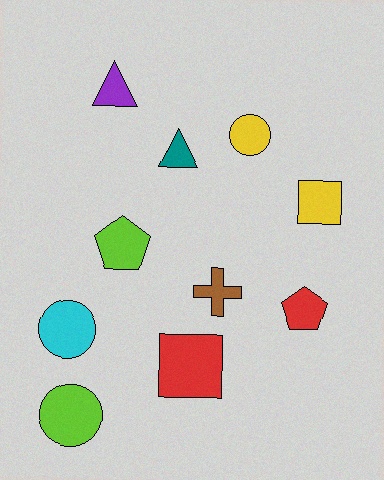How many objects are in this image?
There are 10 objects.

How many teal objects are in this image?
There is 1 teal object.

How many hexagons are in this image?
There are no hexagons.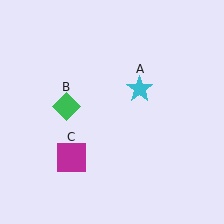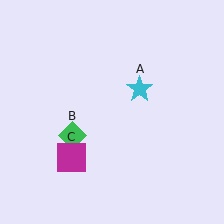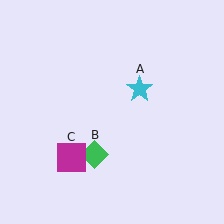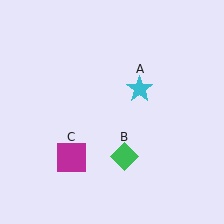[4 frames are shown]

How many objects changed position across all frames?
1 object changed position: green diamond (object B).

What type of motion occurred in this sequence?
The green diamond (object B) rotated counterclockwise around the center of the scene.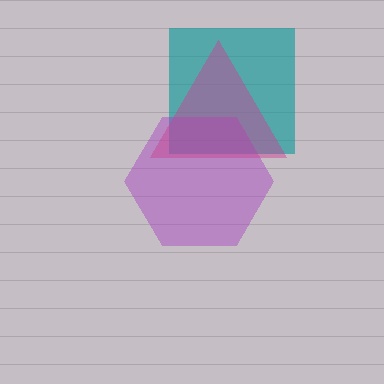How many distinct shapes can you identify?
There are 3 distinct shapes: a teal square, a purple hexagon, a magenta triangle.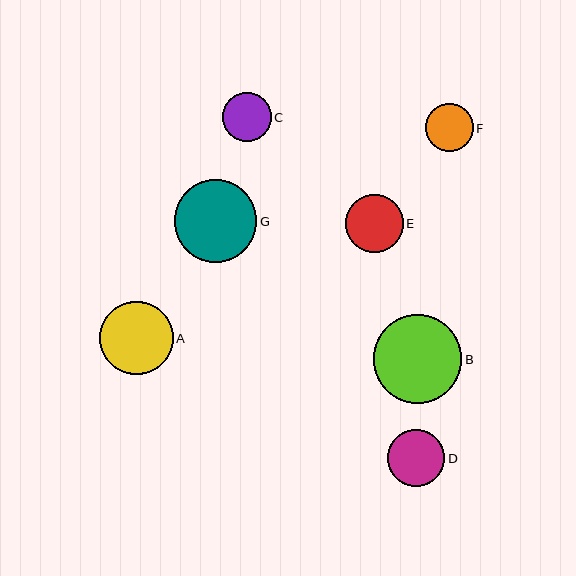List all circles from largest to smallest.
From largest to smallest: B, G, A, E, D, C, F.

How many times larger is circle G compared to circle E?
Circle G is approximately 1.4 times the size of circle E.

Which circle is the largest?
Circle B is the largest with a size of approximately 89 pixels.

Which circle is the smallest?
Circle F is the smallest with a size of approximately 48 pixels.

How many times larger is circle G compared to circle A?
Circle G is approximately 1.1 times the size of circle A.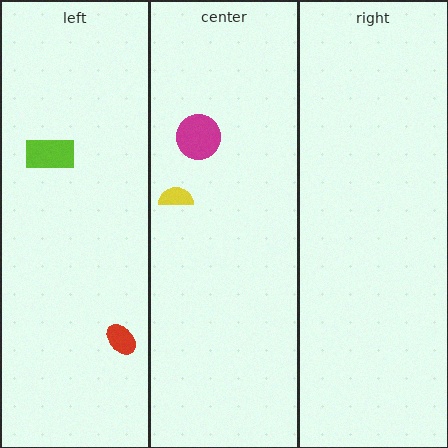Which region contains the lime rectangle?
The left region.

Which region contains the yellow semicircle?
The center region.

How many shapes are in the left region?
2.